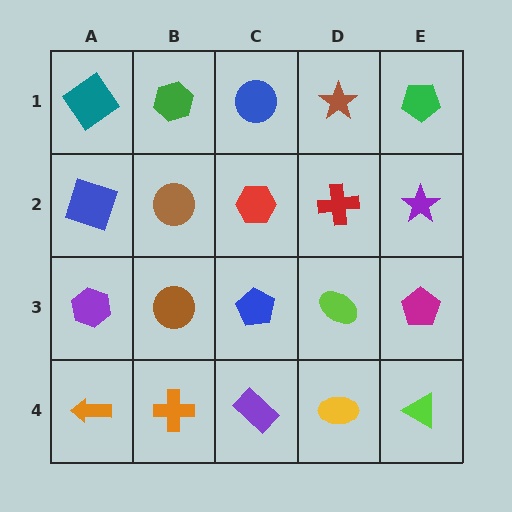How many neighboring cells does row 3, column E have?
3.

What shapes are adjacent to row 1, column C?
A red hexagon (row 2, column C), a green hexagon (row 1, column B), a brown star (row 1, column D).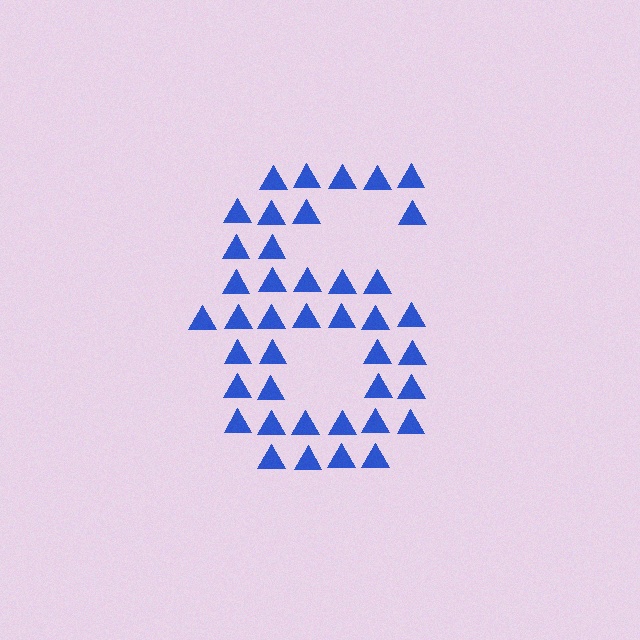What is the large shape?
The large shape is the digit 6.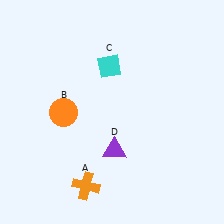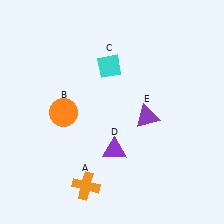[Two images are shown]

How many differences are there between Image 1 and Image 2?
There is 1 difference between the two images.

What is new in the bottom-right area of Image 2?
A purple triangle (E) was added in the bottom-right area of Image 2.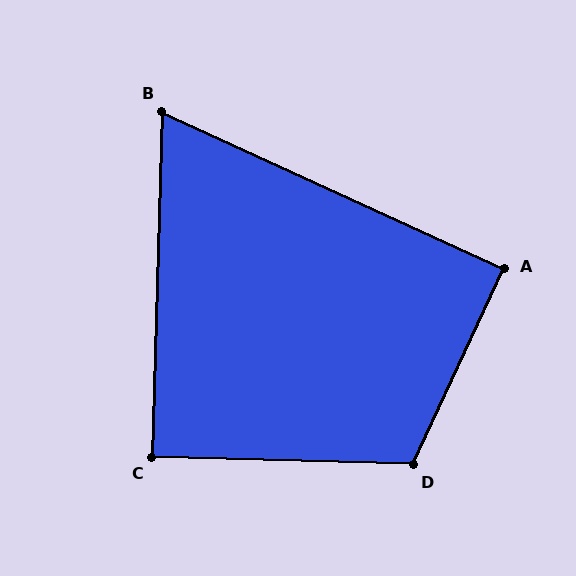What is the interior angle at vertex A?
Approximately 90 degrees (approximately right).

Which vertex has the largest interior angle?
D, at approximately 113 degrees.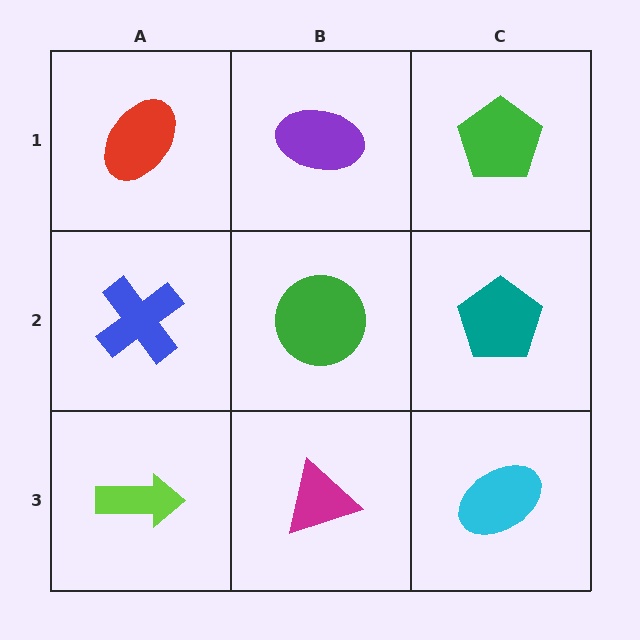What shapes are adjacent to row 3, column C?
A teal pentagon (row 2, column C), a magenta triangle (row 3, column B).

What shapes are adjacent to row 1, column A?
A blue cross (row 2, column A), a purple ellipse (row 1, column B).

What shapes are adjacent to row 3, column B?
A green circle (row 2, column B), a lime arrow (row 3, column A), a cyan ellipse (row 3, column C).